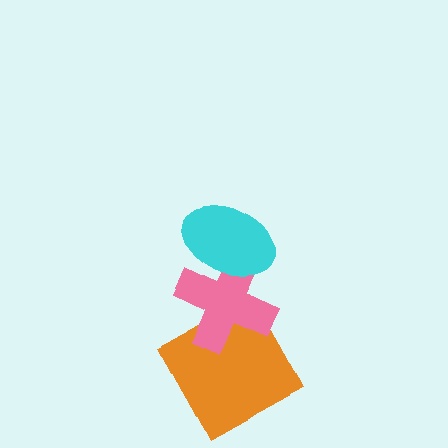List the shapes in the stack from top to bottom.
From top to bottom: the cyan ellipse, the pink cross, the orange square.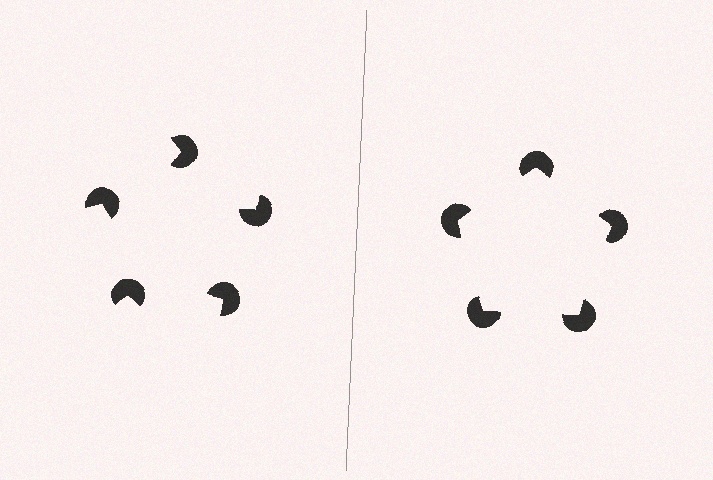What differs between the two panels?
The pac-man discs are positioned identically on both sides; only the wedge orientations differ. On the right they align to a pentagon; on the left they are misaligned.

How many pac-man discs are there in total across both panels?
10 — 5 on each side.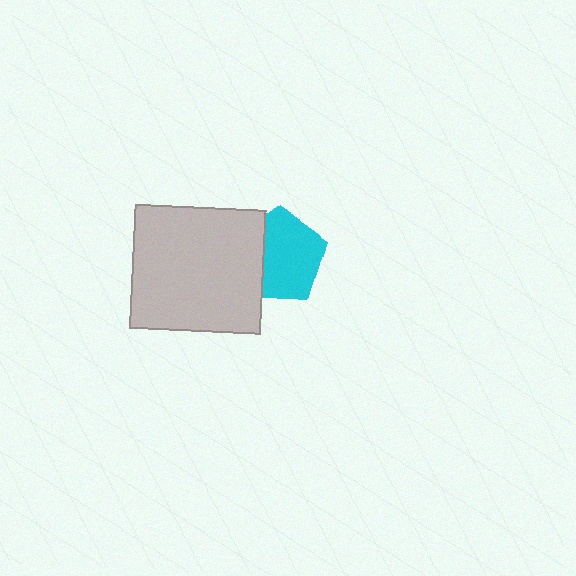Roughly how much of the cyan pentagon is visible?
Most of it is visible (roughly 68%).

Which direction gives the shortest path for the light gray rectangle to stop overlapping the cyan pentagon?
Moving left gives the shortest separation.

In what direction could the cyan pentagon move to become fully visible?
The cyan pentagon could move right. That would shift it out from behind the light gray rectangle entirely.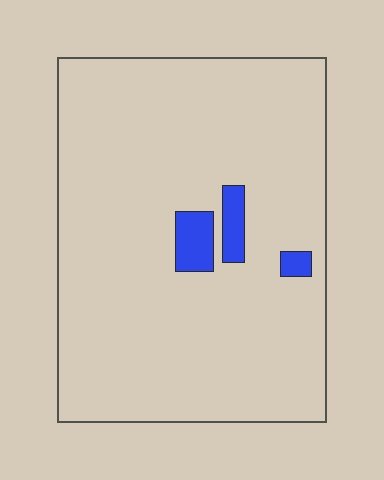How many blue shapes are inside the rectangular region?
3.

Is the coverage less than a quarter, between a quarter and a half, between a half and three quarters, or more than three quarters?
Less than a quarter.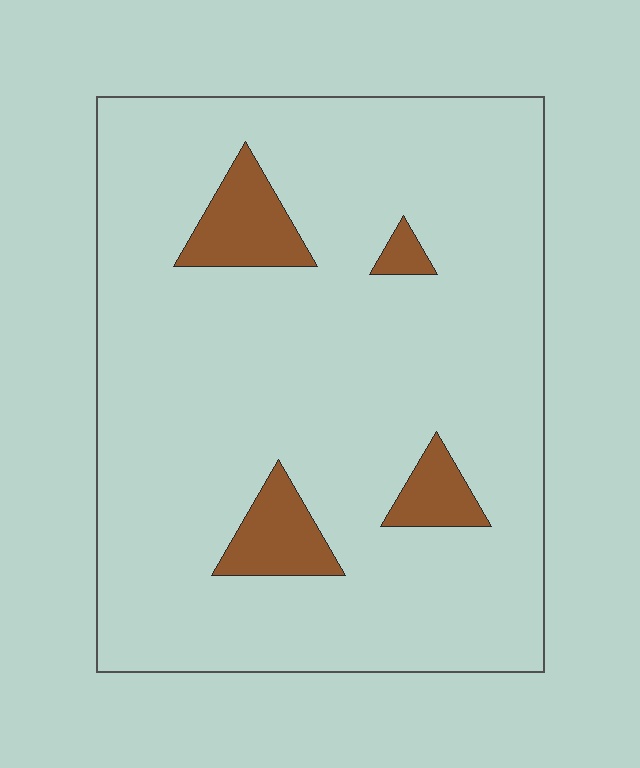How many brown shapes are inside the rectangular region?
4.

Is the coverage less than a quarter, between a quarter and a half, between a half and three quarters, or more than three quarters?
Less than a quarter.